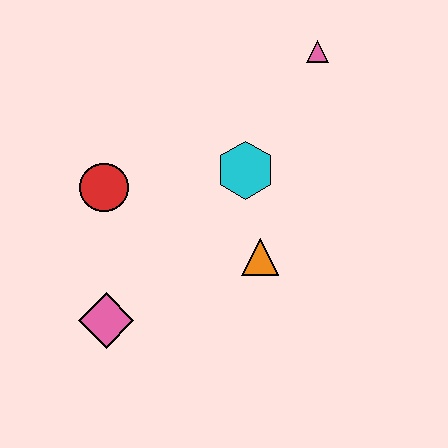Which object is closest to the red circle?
The pink diamond is closest to the red circle.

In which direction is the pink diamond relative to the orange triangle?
The pink diamond is to the left of the orange triangle.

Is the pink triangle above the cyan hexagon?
Yes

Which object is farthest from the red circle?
The pink triangle is farthest from the red circle.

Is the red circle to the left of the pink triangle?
Yes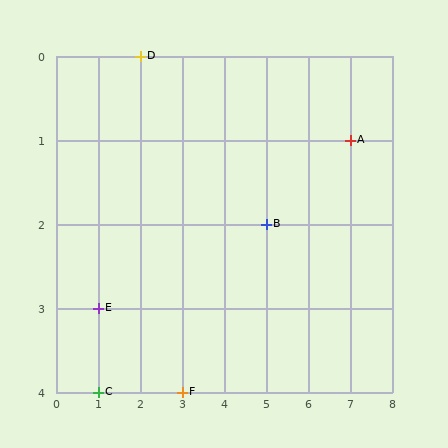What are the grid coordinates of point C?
Point C is at grid coordinates (1, 4).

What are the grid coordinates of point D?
Point D is at grid coordinates (2, 0).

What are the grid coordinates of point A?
Point A is at grid coordinates (7, 1).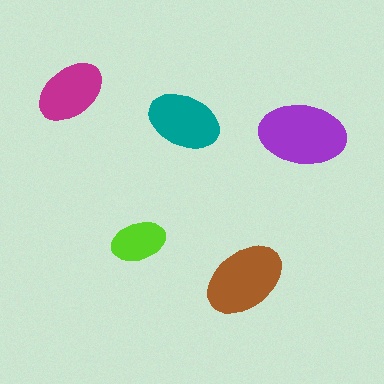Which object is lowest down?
The brown ellipse is bottommost.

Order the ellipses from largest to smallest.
the purple one, the brown one, the teal one, the magenta one, the lime one.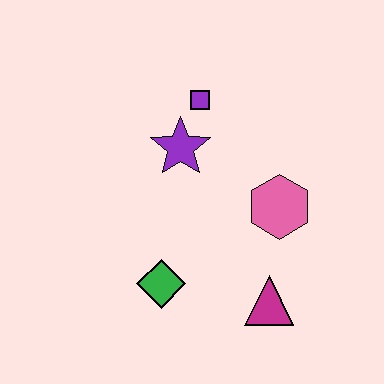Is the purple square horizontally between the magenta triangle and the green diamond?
Yes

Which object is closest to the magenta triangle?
The pink hexagon is closest to the magenta triangle.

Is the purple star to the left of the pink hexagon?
Yes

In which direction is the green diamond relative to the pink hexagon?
The green diamond is to the left of the pink hexagon.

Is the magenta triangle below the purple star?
Yes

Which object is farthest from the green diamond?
The purple square is farthest from the green diamond.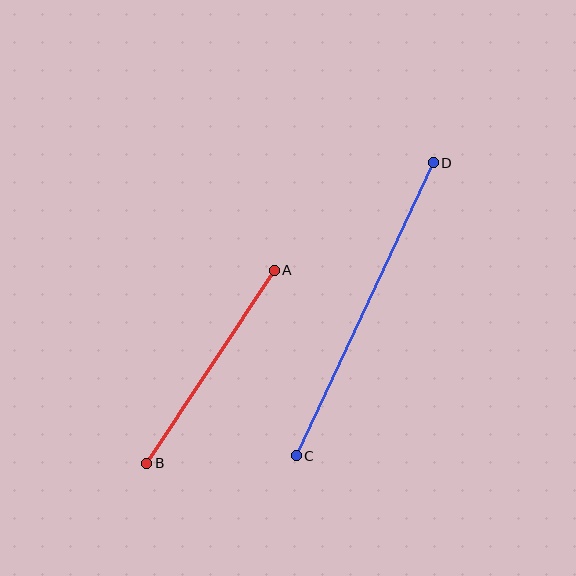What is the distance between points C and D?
The distance is approximately 323 pixels.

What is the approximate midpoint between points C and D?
The midpoint is at approximately (365, 309) pixels.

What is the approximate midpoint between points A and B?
The midpoint is at approximately (210, 367) pixels.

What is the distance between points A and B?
The distance is approximately 231 pixels.